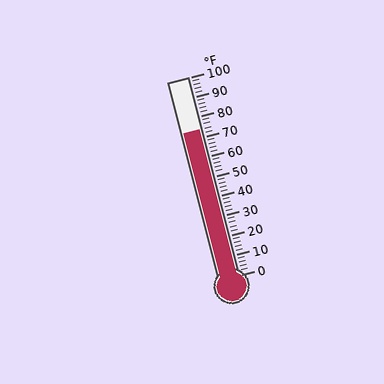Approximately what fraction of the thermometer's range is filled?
The thermometer is filled to approximately 75% of its range.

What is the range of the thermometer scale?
The thermometer scale ranges from 0°F to 100°F.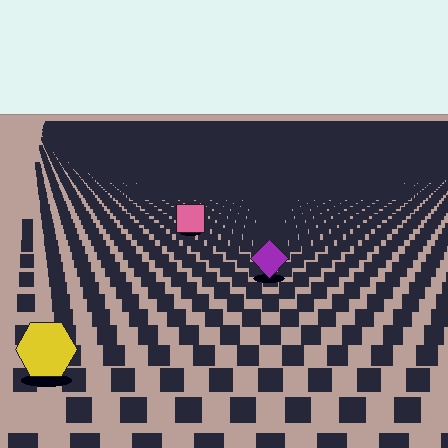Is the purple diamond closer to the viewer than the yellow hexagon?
No. The yellow hexagon is closer — you can tell from the texture gradient: the ground texture is coarser near it.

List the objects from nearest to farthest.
From nearest to farthest: the yellow hexagon, the purple diamond, the pink square.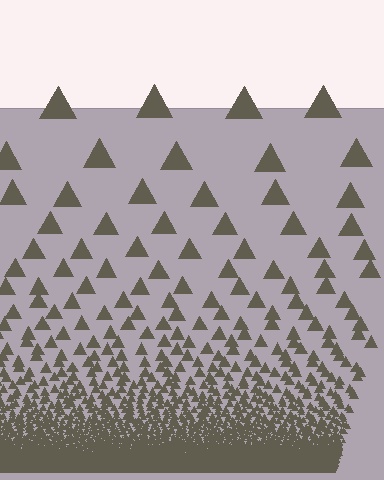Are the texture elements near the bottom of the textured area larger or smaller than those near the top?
Smaller. The gradient is inverted — elements near the bottom are smaller and denser.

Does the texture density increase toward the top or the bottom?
Density increases toward the bottom.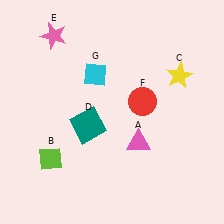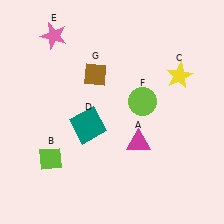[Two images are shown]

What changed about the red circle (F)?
In Image 1, F is red. In Image 2, it changed to lime.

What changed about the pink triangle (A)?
In Image 1, A is pink. In Image 2, it changed to magenta.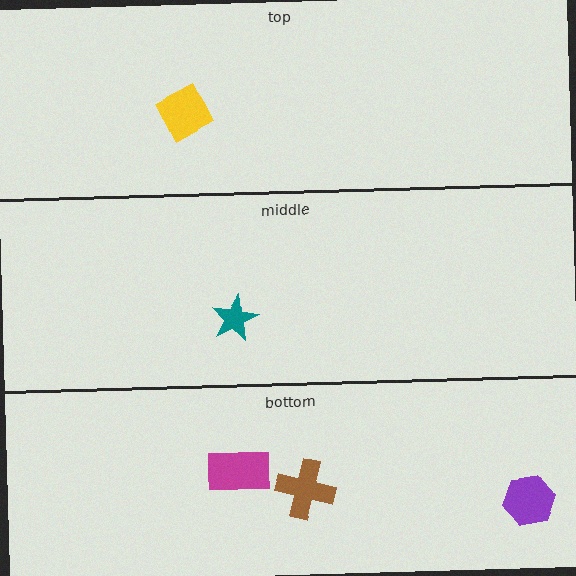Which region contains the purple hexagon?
The bottom region.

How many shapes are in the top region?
1.